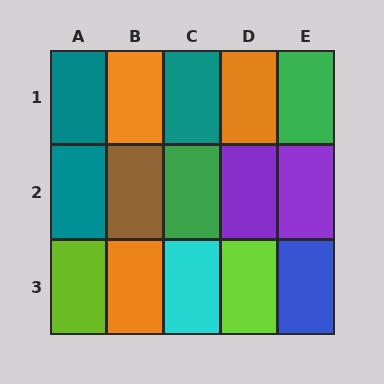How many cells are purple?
2 cells are purple.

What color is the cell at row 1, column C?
Teal.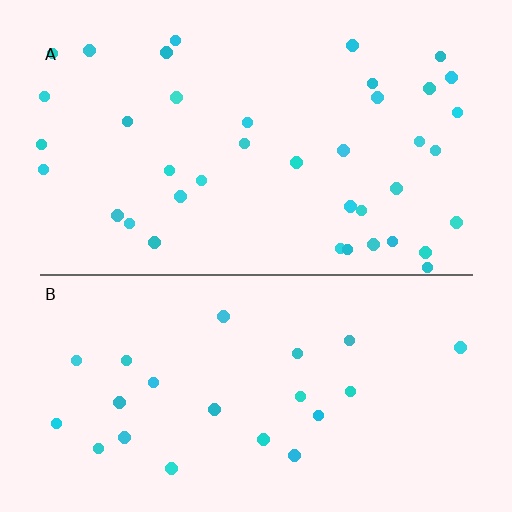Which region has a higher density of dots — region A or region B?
A (the top).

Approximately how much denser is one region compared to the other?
Approximately 1.8× — region A over region B.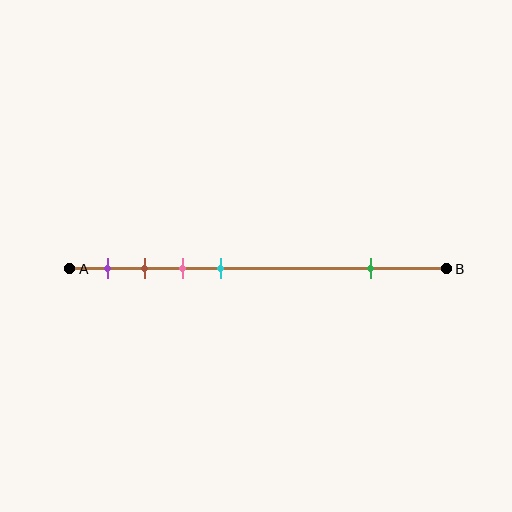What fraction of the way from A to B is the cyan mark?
The cyan mark is approximately 40% (0.4) of the way from A to B.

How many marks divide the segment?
There are 5 marks dividing the segment.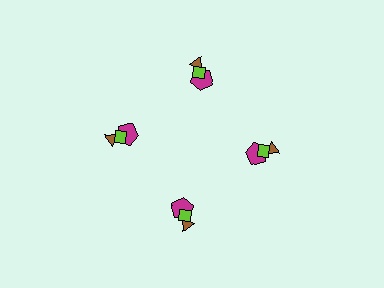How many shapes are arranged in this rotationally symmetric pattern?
There are 12 shapes, arranged in 4 groups of 3.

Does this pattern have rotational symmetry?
Yes, this pattern has 4-fold rotational symmetry. It looks the same after rotating 90 degrees around the center.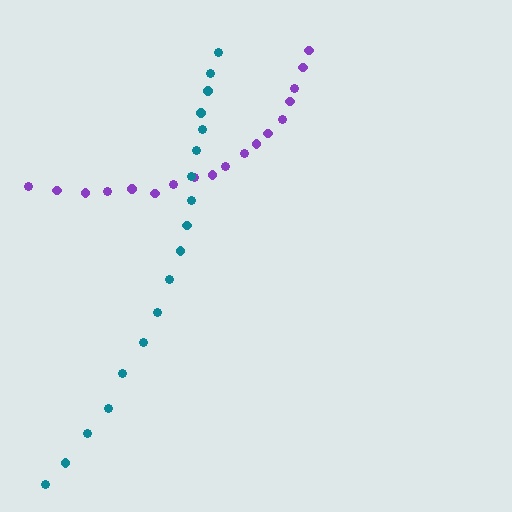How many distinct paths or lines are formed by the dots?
There are 2 distinct paths.